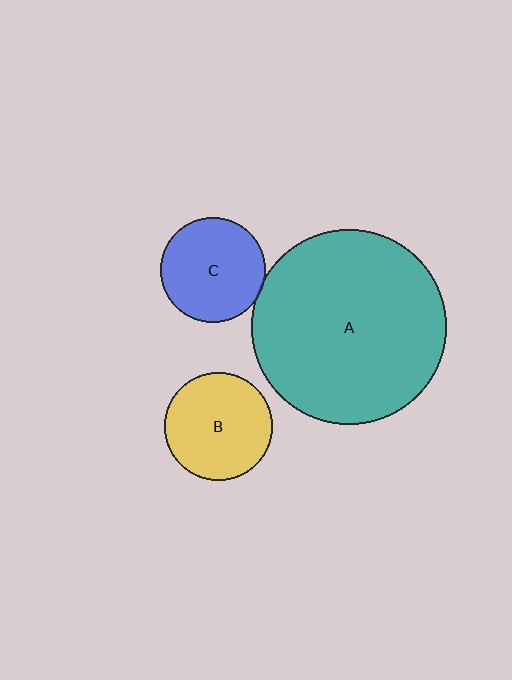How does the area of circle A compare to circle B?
Approximately 3.3 times.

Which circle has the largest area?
Circle A (teal).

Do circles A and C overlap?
Yes.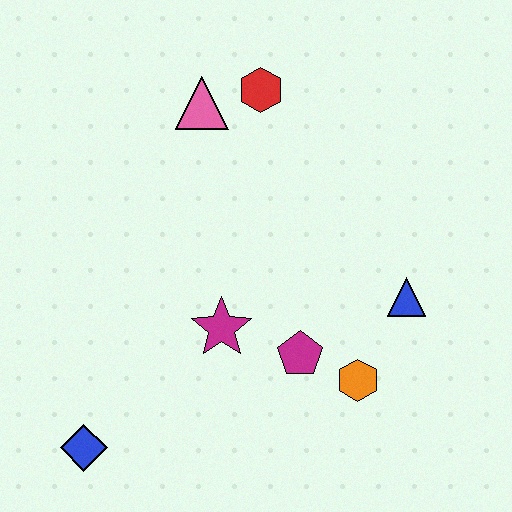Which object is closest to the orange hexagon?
The magenta pentagon is closest to the orange hexagon.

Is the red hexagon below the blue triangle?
No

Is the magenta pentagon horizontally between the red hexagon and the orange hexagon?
Yes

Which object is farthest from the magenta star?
The red hexagon is farthest from the magenta star.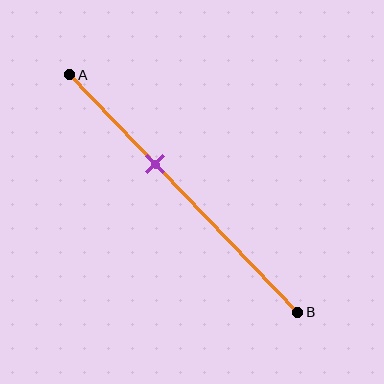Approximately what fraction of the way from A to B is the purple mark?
The purple mark is approximately 40% of the way from A to B.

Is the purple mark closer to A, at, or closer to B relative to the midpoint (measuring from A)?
The purple mark is closer to point A than the midpoint of segment AB.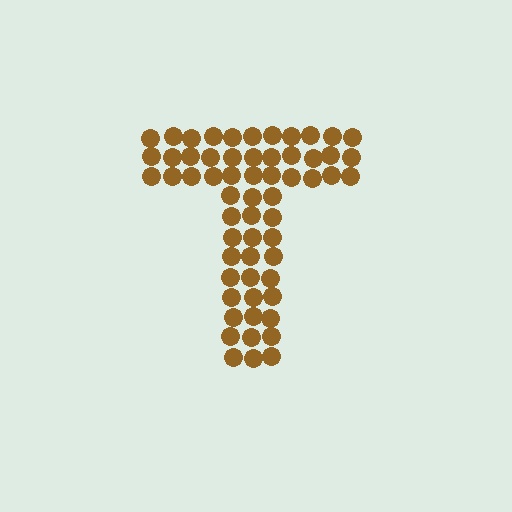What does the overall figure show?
The overall figure shows the letter T.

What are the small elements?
The small elements are circles.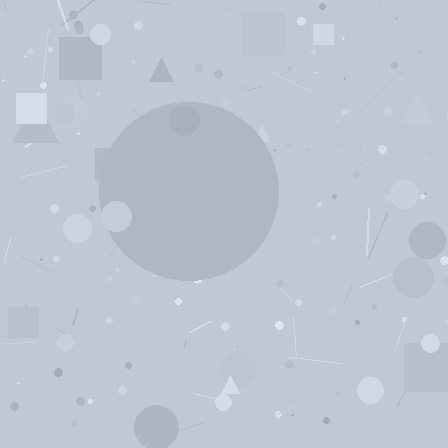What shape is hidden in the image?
A circle is hidden in the image.